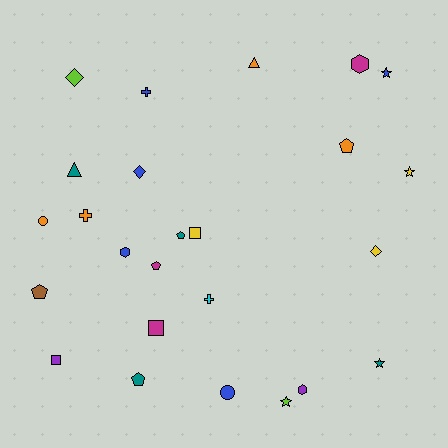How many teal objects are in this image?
There are 4 teal objects.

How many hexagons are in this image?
There are 3 hexagons.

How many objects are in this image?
There are 25 objects.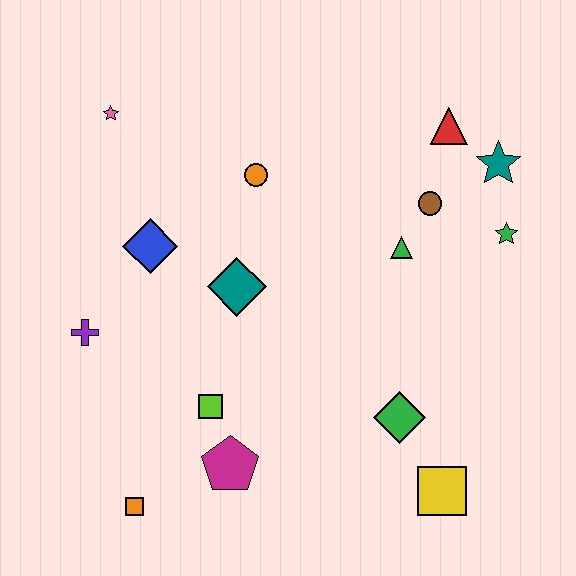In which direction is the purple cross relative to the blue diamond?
The purple cross is below the blue diamond.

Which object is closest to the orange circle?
The teal diamond is closest to the orange circle.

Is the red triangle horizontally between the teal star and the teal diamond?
Yes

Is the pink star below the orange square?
No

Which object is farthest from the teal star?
The orange square is farthest from the teal star.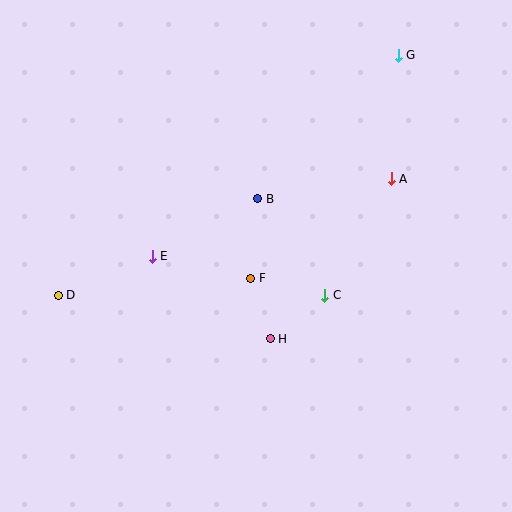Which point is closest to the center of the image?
Point F at (251, 278) is closest to the center.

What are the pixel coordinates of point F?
Point F is at (251, 278).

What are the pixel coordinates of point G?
Point G is at (398, 55).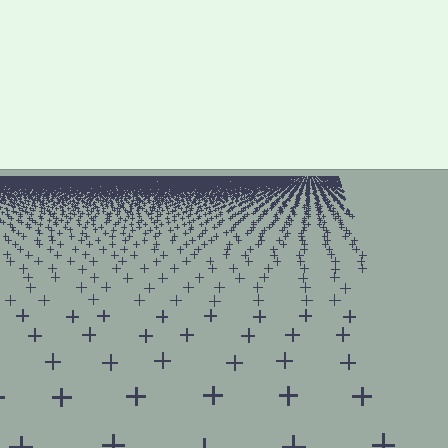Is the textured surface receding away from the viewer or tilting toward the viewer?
The surface is receding away from the viewer. Texture elements get smaller and denser toward the top.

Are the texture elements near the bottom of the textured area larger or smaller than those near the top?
Larger. Near the bottom, elements are closer to the viewer and appear at a bigger on-screen size.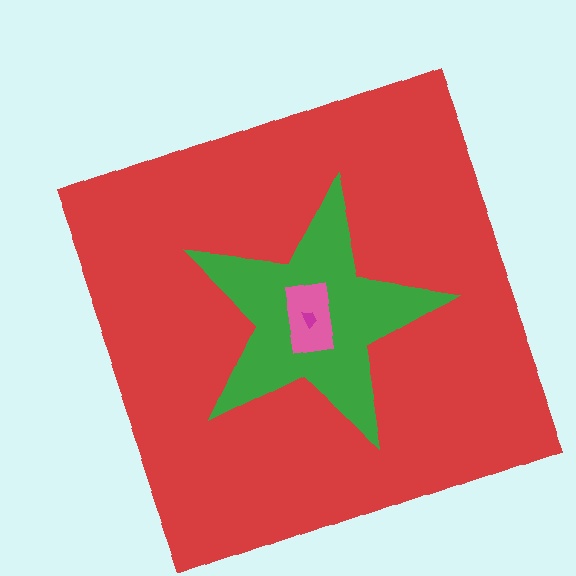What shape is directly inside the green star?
The pink rectangle.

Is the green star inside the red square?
Yes.